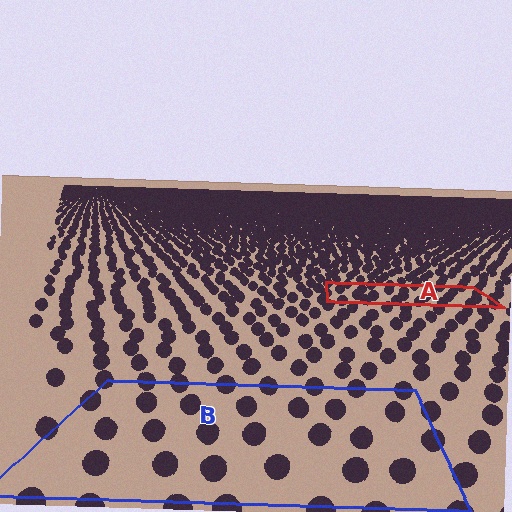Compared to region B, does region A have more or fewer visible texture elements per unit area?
Region A has more texture elements per unit area — they are packed more densely because it is farther away.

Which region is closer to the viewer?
Region B is closer. The texture elements there are larger and more spread out.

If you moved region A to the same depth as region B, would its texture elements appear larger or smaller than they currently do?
They would appear larger. At a closer depth, the same texture elements are projected at a bigger on-screen size.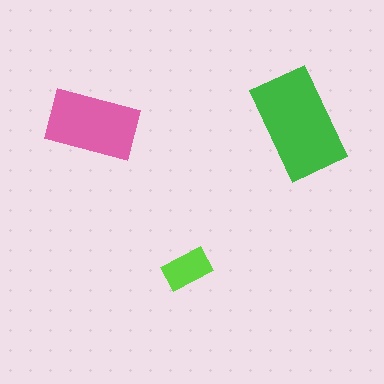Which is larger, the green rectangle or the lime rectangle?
The green one.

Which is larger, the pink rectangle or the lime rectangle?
The pink one.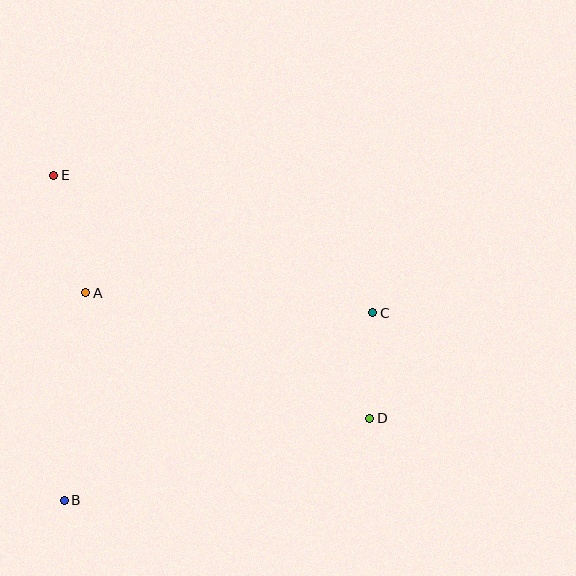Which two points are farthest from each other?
Points D and E are farthest from each other.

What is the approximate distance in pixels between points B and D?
The distance between B and D is approximately 316 pixels.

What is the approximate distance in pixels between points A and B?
The distance between A and B is approximately 209 pixels.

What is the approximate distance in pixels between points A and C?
The distance between A and C is approximately 288 pixels.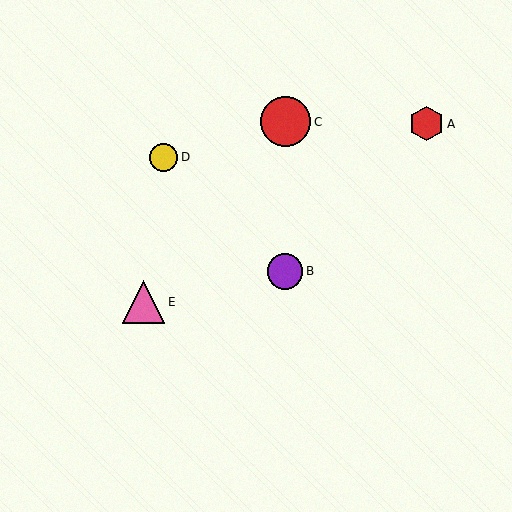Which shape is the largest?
The red circle (labeled C) is the largest.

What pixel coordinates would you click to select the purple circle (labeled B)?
Click at (285, 271) to select the purple circle B.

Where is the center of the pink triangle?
The center of the pink triangle is at (144, 302).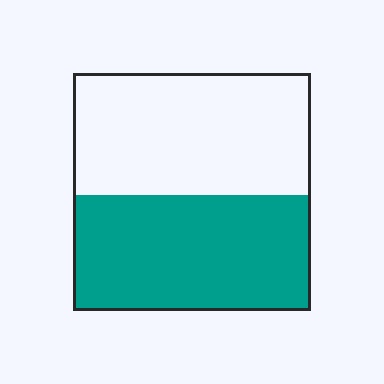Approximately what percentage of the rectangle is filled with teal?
Approximately 50%.